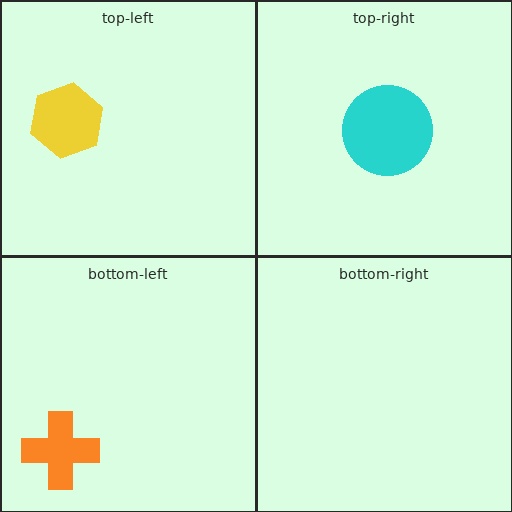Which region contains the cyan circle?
The top-right region.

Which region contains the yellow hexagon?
The top-left region.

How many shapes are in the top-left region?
1.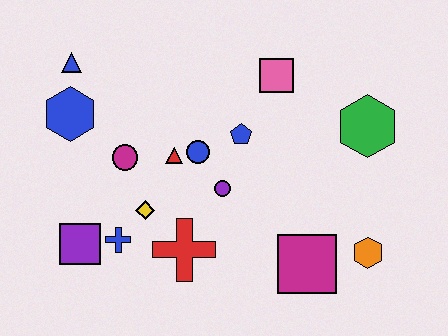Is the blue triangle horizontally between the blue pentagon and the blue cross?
No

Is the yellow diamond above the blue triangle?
No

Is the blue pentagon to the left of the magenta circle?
No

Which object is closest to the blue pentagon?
The blue circle is closest to the blue pentagon.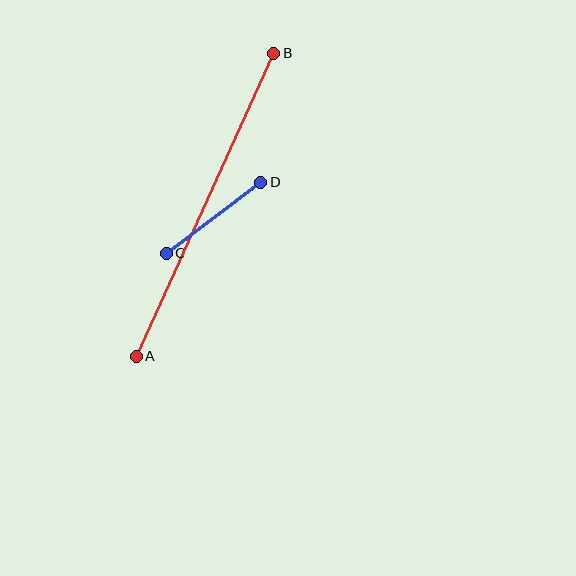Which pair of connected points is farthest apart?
Points A and B are farthest apart.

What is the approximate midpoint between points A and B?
The midpoint is at approximately (205, 205) pixels.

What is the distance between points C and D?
The distance is approximately 118 pixels.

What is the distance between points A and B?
The distance is approximately 333 pixels.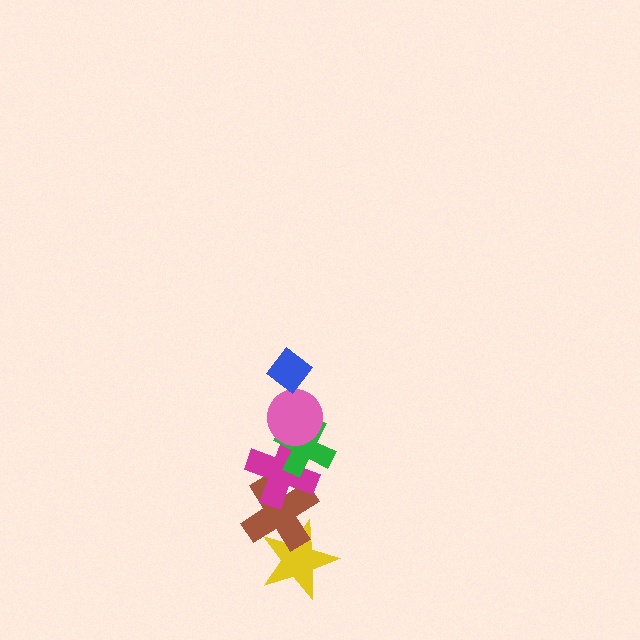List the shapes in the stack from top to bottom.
From top to bottom: the blue diamond, the pink circle, the green cross, the magenta cross, the brown cross, the yellow star.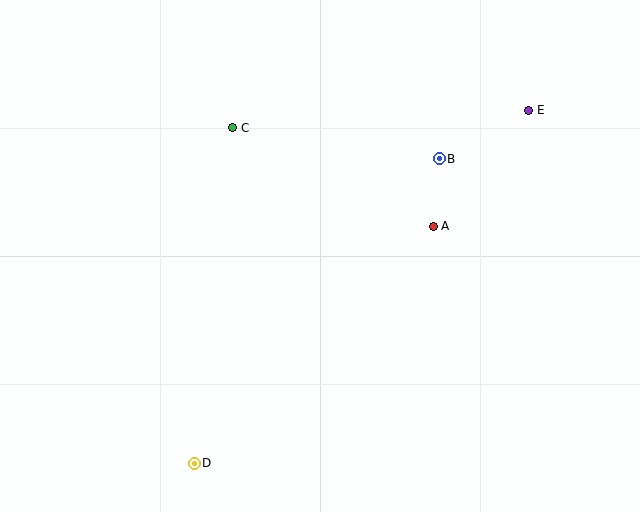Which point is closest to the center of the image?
Point A at (433, 226) is closest to the center.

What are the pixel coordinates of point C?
Point C is at (233, 128).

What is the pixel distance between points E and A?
The distance between E and A is 151 pixels.